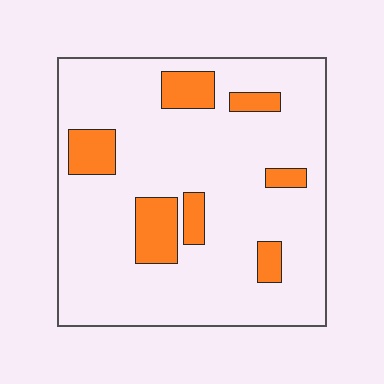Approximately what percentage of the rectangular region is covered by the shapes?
Approximately 15%.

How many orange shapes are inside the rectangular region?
7.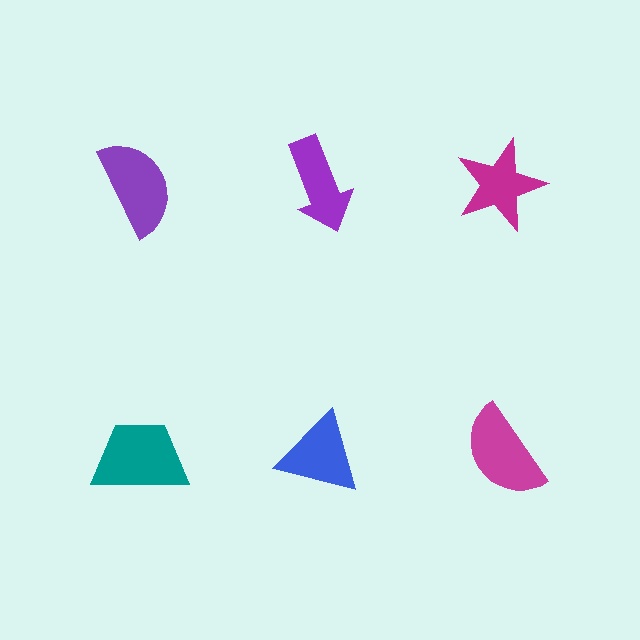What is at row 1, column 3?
A magenta star.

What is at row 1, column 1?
A purple semicircle.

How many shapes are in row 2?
3 shapes.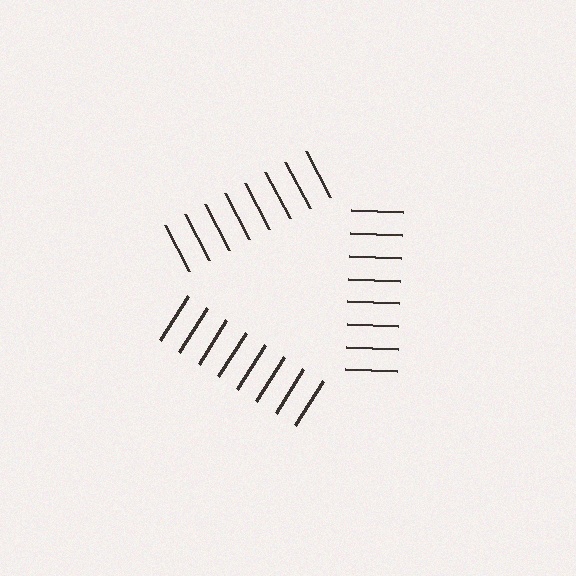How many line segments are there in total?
24 — 8 along each of the 3 edges.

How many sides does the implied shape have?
3 sides — the line-ends trace a triangle.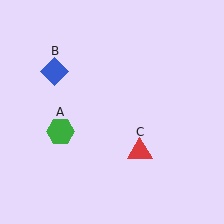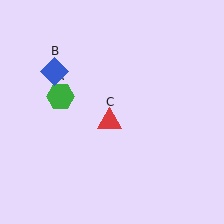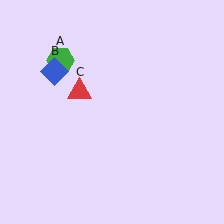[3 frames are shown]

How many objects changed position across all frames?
2 objects changed position: green hexagon (object A), red triangle (object C).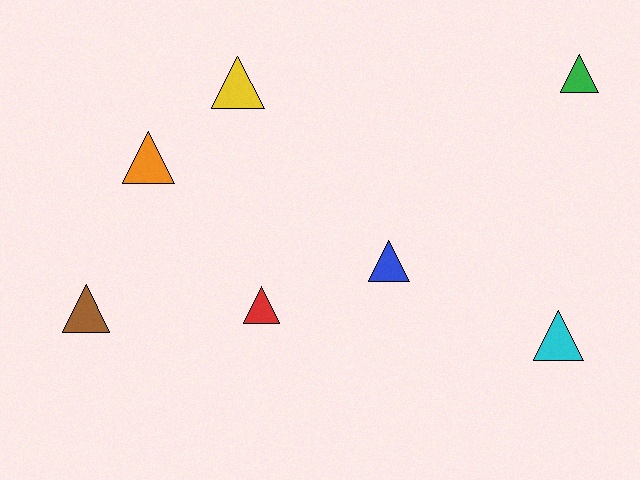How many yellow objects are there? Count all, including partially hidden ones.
There is 1 yellow object.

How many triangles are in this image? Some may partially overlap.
There are 7 triangles.